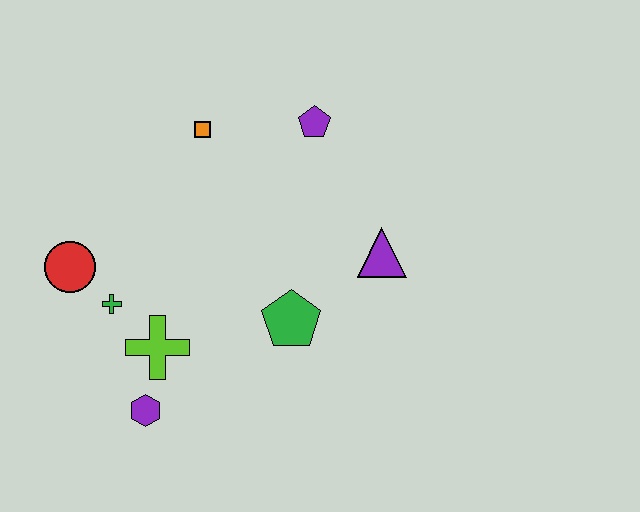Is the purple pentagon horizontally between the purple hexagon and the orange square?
No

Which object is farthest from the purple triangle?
The red circle is farthest from the purple triangle.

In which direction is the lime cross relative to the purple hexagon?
The lime cross is above the purple hexagon.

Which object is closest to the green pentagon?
The purple triangle is closest to the green pentagon.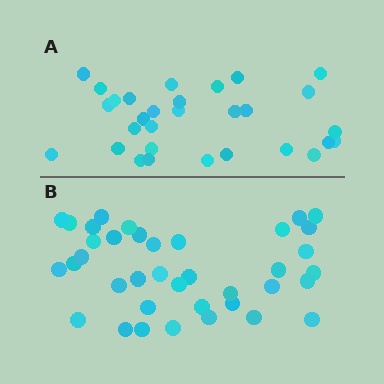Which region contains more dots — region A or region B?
Region B (the bottom region) has more dots.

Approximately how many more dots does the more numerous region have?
Region B has roughly 8 or so more dots than region A.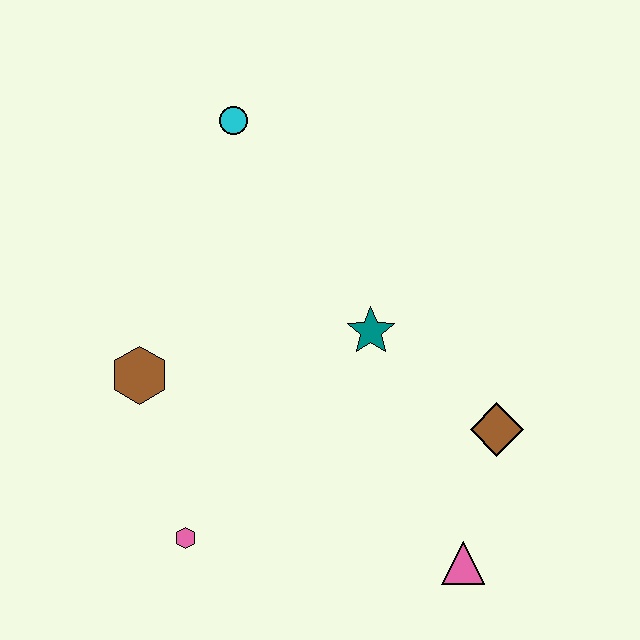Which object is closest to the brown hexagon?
The pink hexagon is closest to the brown hexagon.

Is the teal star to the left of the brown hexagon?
No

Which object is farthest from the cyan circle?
The pink triangle is farthest from the cyan circle.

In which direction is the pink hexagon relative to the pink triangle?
The pink hexagon is to the left of the pink triangle.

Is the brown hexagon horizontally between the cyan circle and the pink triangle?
No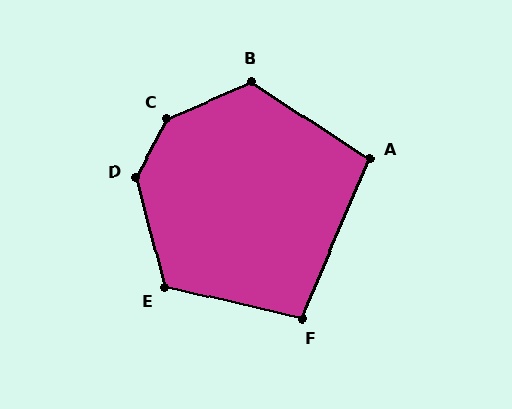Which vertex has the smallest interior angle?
F, at approximately 100 degrees.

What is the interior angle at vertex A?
Approximately 100 degrees (obtuse).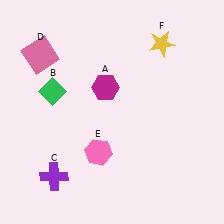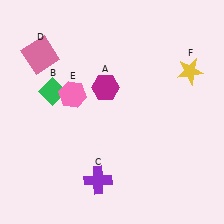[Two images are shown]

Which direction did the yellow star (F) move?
The yellow star (F) moved right.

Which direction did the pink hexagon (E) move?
The pink hexagon (E) moved up.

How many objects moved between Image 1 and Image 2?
3 objects moved between the two images.